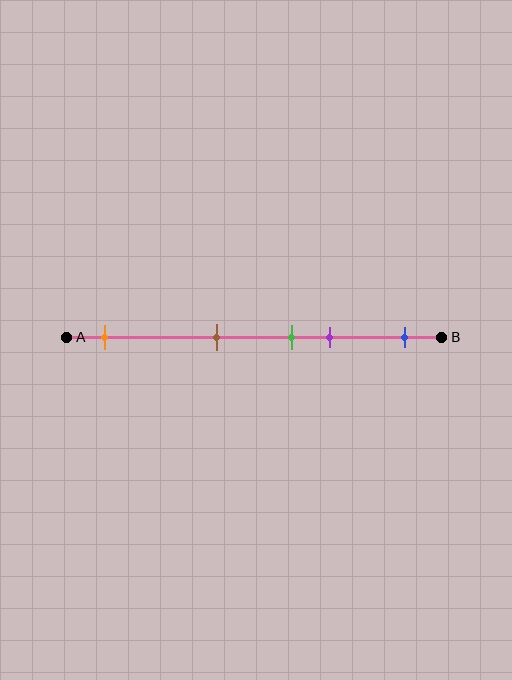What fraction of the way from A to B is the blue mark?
The blue mark is approximately 90% (0.9) of the way from A to B.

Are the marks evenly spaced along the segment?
No, the marks are not evenly spaced.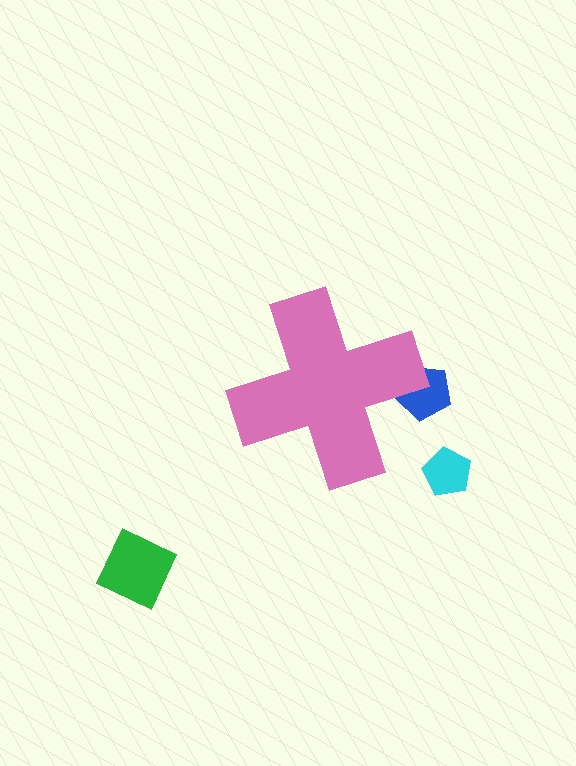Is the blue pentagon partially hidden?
Yes, the blue pentagon is partially hidden behind the pink cross.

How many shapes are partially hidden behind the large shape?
1 shape is partially hidden.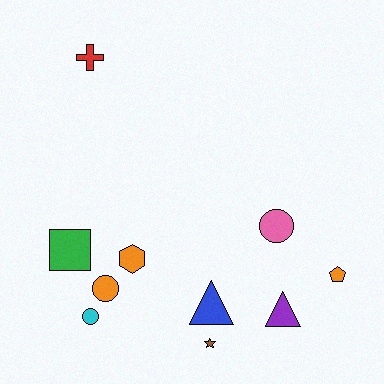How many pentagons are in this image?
There is 1 pentagon.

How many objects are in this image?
There are 10 objects.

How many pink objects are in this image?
There is 1 pink object.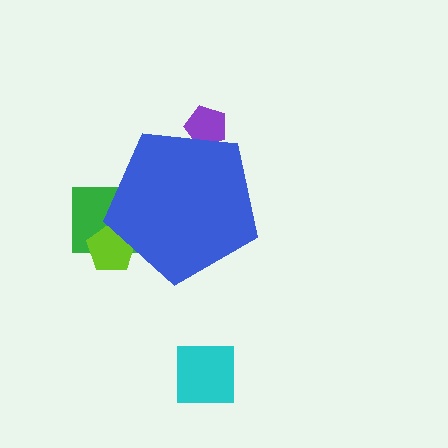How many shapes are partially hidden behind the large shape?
3 shapes are partially hidden.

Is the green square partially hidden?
Yes, the green square is partially hidden behind the blue pentagon.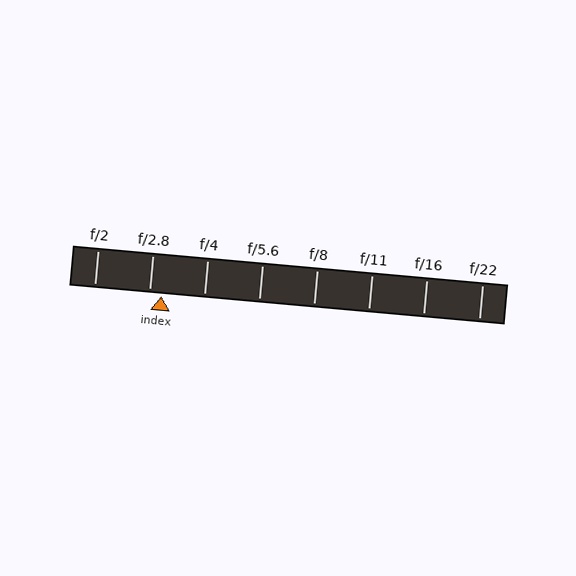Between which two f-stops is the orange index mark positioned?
The index mark is between f/2.8 and f/4.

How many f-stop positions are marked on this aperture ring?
There are 8 f-stop positions marked.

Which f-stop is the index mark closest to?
The index mark is closest to f/2.8.